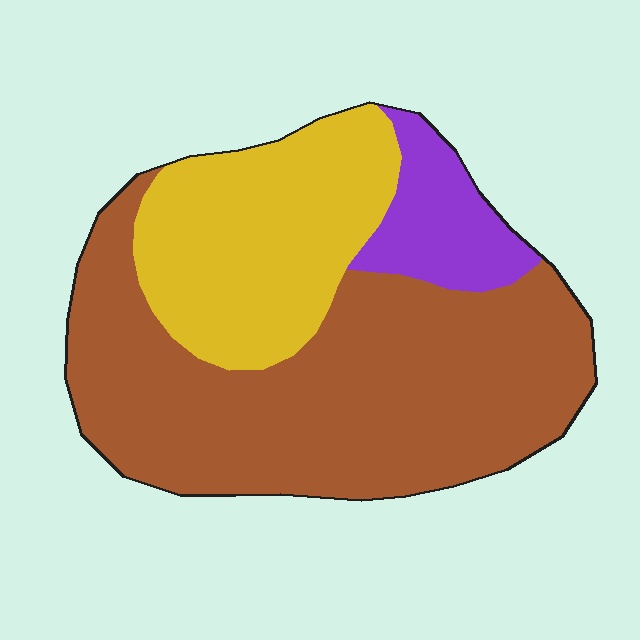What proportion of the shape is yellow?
Yellow covers 30% of the shape.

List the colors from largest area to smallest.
From largest to smallest: brown, yellow, purple.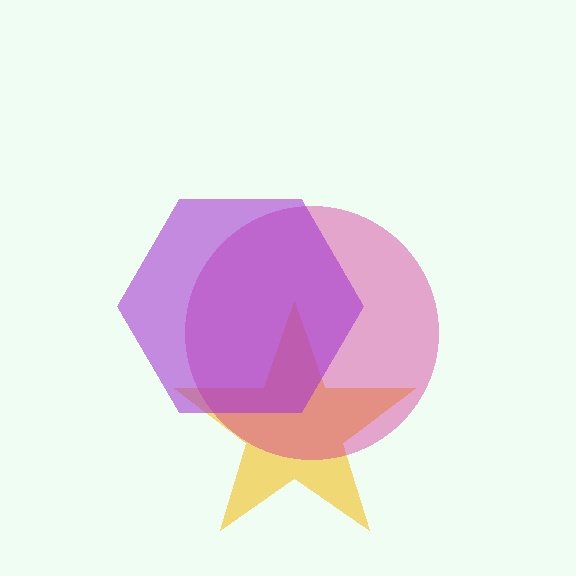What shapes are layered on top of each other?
The layered shapes are: a yellow star, a magenta circle, a purple hexagon.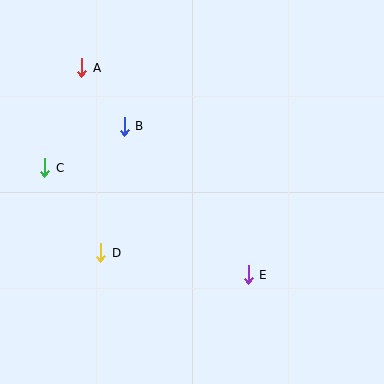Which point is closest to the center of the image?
Point B at (124, 126) is closest to the center.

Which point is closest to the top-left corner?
Point A is closest to the top-left corner.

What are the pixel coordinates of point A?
Point A is at (82, 68).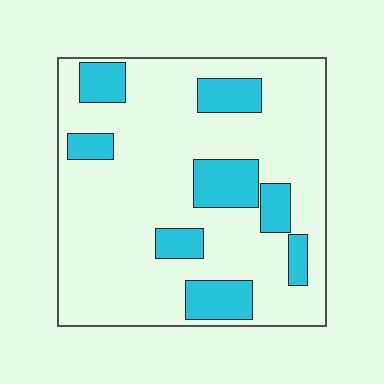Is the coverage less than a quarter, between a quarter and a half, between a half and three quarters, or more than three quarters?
Less than a quarter.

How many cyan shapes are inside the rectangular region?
8.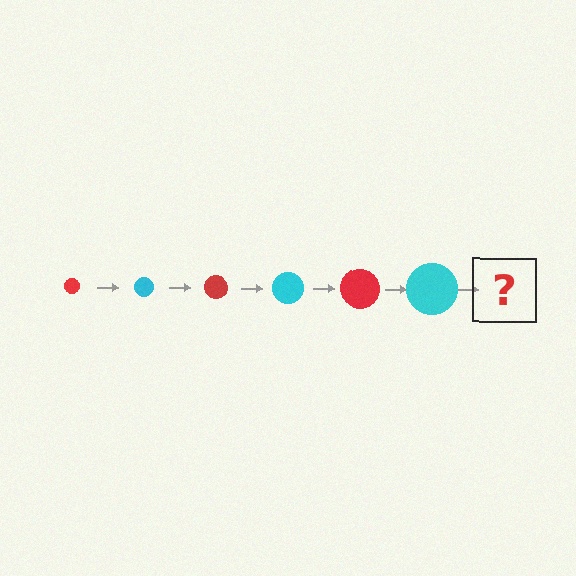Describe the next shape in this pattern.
It should be a red circle, larger than the previous one.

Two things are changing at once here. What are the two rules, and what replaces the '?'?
The two rules are that the circle grows larger each step and the color cycles through red and cyan. The '?' should be a red circle, larger than the previous one.